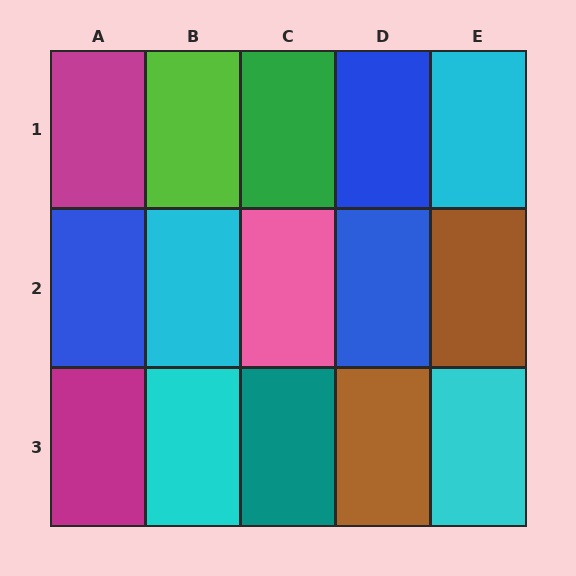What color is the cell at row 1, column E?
Cyan.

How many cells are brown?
2 cells are brown.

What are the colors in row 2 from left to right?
Blue, cyan, pink, blue, brown.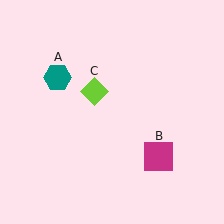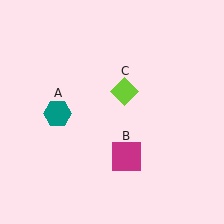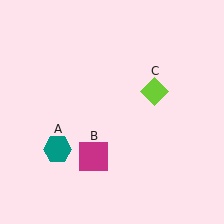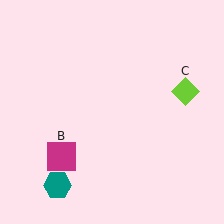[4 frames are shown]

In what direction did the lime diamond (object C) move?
The lime diamond (object C) moved right.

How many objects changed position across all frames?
3 objects changed position: teal hexagon (object A), magenta square (object B), lime diamond (object C).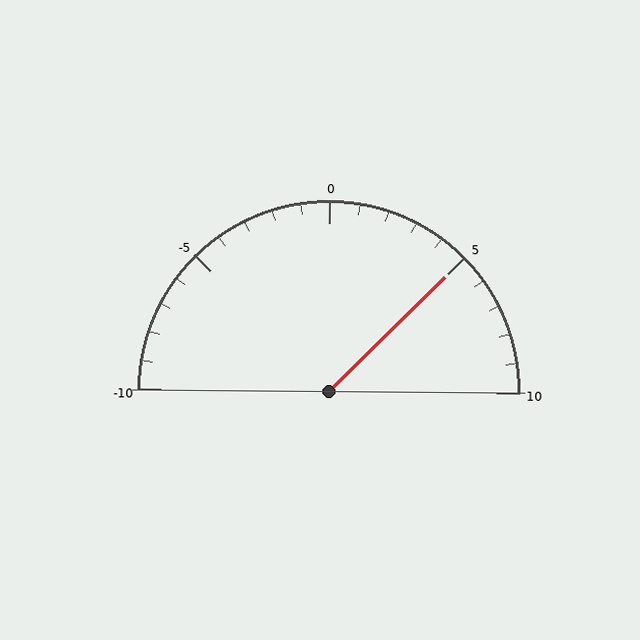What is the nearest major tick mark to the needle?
The nearest major tick mark is 5.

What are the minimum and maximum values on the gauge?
The gauge ranges from -10 to 10.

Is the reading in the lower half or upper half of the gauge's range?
The reading is in the upper half of the range (-10 to 10).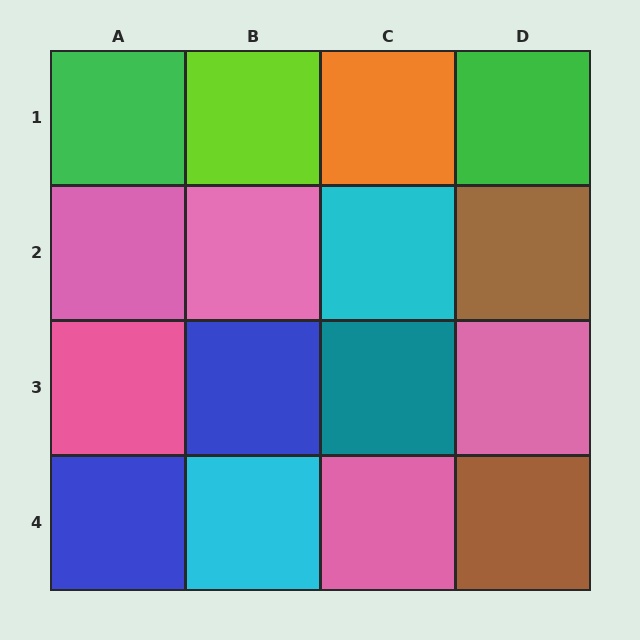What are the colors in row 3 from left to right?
Pink, blue, teal, pink.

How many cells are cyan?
2 cells are cyan.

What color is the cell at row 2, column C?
Cyan.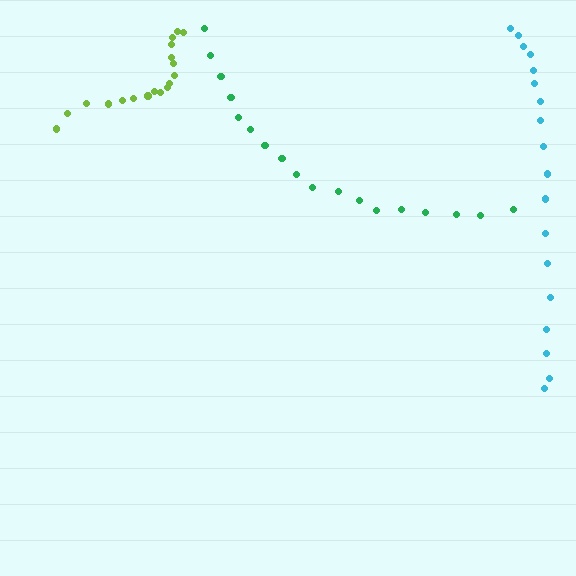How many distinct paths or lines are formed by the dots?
There are 3 distinct paths.